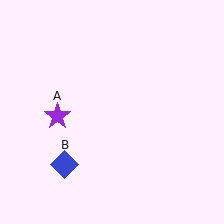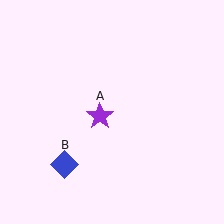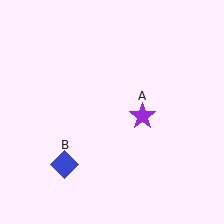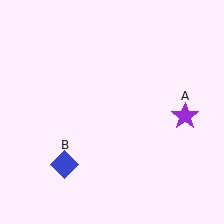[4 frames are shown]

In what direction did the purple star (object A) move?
The purple star (object A) moved right.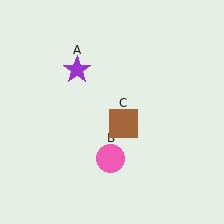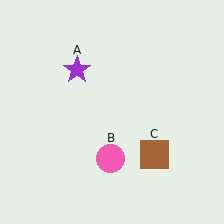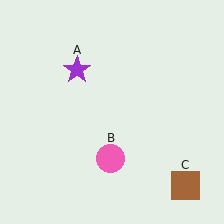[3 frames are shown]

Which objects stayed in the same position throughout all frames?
Purple star (object A) and pink circle (object B) remained stationary.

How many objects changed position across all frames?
1 object changed position: brown square (object C).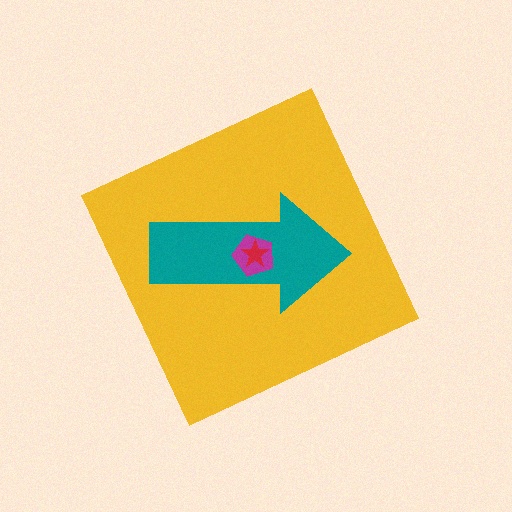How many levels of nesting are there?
4.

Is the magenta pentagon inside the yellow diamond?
Yes.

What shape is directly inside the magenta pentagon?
The red star.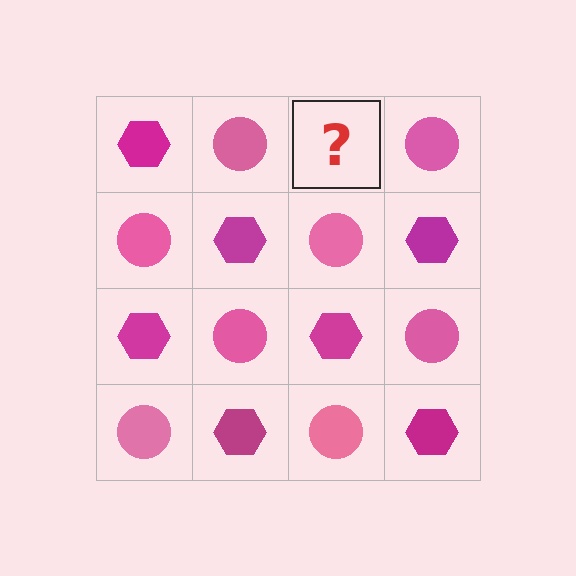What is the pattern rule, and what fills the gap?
The rule is that it alternates magenta hexagon and pink circle in a checkerboard pattern. The gap should be filled with a magenta hexagon.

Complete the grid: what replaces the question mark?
The question mark should be replaced with a magenta hexagon.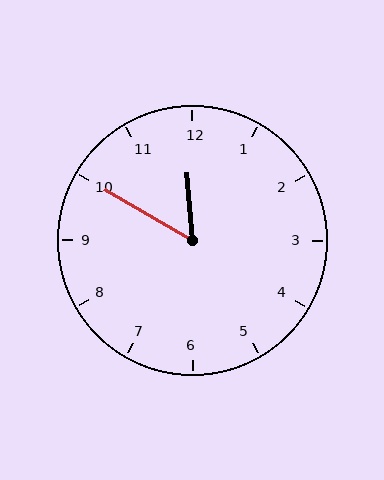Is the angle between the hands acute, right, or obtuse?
It is acute.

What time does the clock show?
11:50.